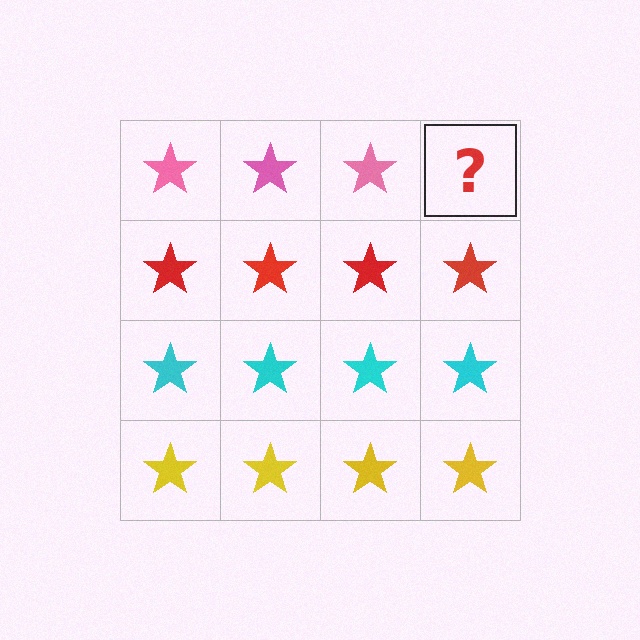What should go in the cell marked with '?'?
The missing cell should contain a pink star.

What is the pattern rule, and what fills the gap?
The rule is that each row has a consistent color. The gap should be filled with a pink star.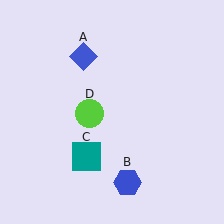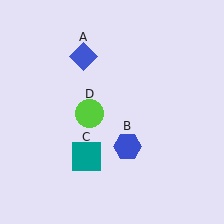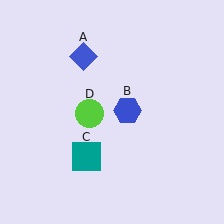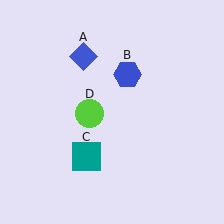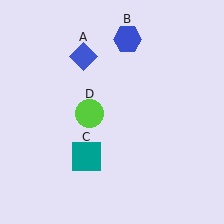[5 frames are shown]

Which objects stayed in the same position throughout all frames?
Blue diamond (object A) and teal square (object C) and lime circle (object D) remained stationary.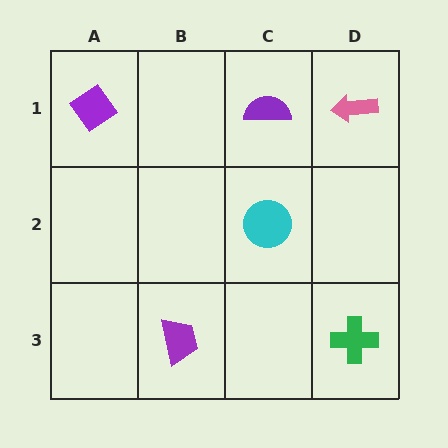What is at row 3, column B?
A purple trapezoid.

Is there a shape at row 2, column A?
No, that cell is empty.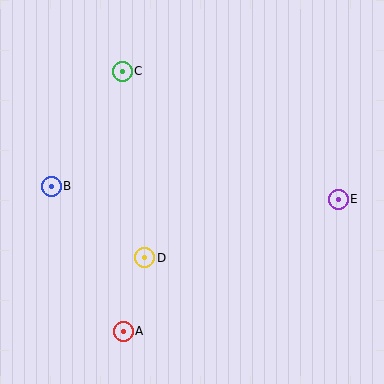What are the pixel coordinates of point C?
Point C is at (122, 71).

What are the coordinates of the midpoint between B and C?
The midpoint between B and C is at (87, 129).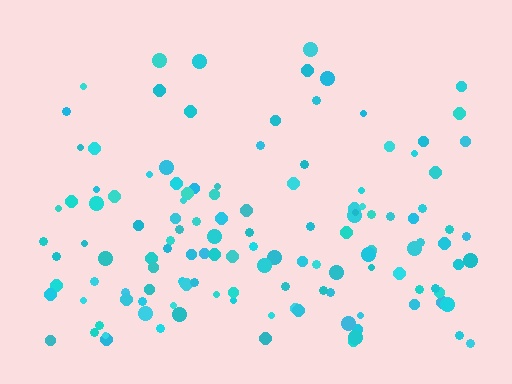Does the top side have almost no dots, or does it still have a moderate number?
Still a moderate number, just noticeably fewer than the bottom.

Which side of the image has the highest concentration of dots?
The bottom.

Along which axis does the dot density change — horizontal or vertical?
Vertical.